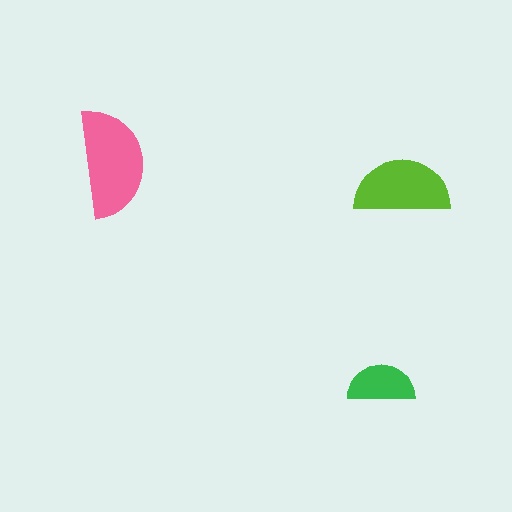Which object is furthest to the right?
The lime semicircle is rightmost.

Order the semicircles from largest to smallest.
the pink one, the lime one, the green one.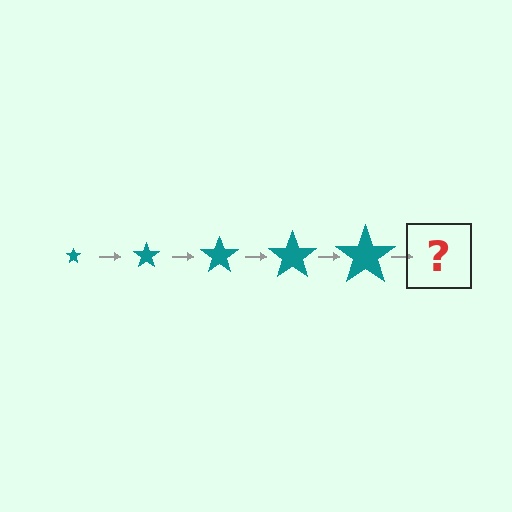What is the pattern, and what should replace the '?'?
The pattern is that the star gets progressively larger each step. The '?' should be a teal star, larger than the previous one.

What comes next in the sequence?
The next element should be a teal star, larger than the previous one.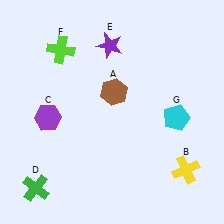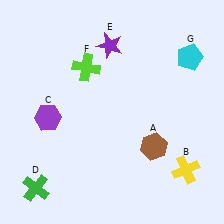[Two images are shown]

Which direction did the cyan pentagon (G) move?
The cyan pentagon (G) moved up.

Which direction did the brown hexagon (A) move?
The brown hexagon (A) moved down.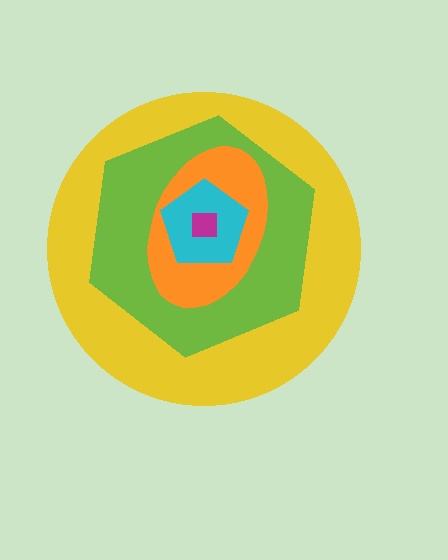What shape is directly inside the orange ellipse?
The cyan pentagon.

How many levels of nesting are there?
5.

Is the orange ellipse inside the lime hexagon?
Yes.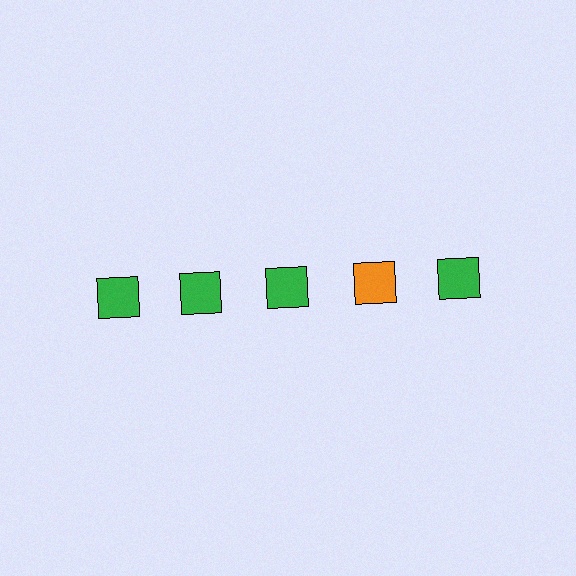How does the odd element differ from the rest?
It has a different color: orange instead of green.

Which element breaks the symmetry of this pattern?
The orange square in the top row, second from right column breaks the symmetry. All other shapes are green squares.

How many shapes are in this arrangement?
There are 5 shapes arranged in a grid pattern.